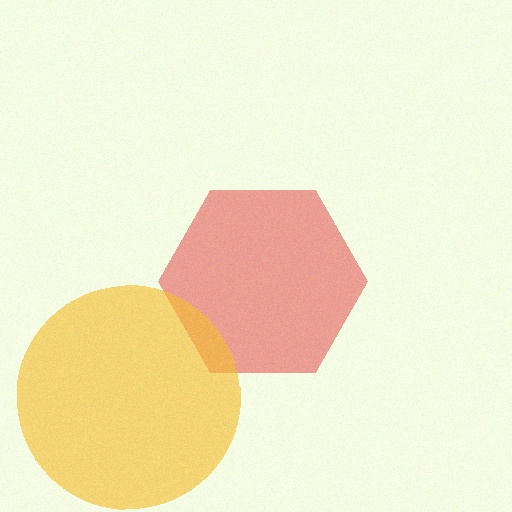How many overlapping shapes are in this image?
There are 2 overlapping shapes in the image.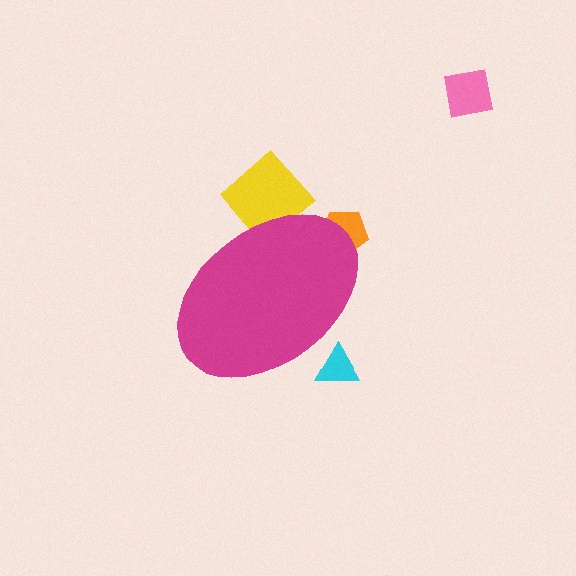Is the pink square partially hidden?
No, the pink square is fully visible.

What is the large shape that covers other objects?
A magenta ellipse.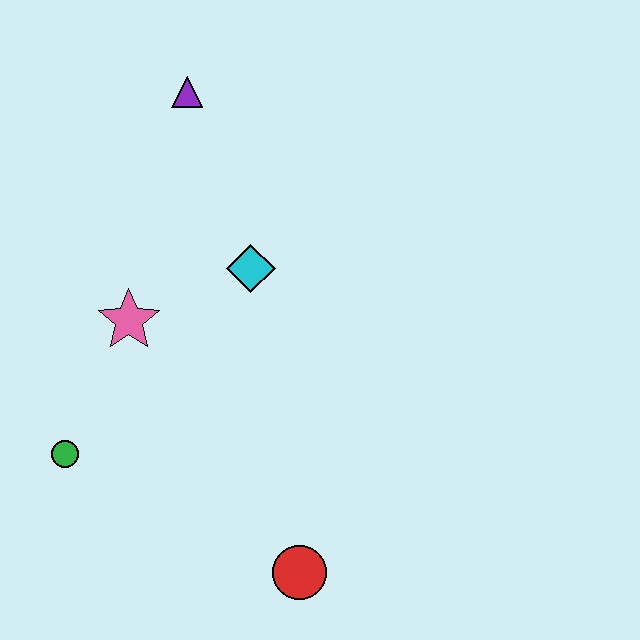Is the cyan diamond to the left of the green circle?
No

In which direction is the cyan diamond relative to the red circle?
The cyan diamond is above the red circle.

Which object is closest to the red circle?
The green circle is closest to the red circle.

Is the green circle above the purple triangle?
No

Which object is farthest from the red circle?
The purple triangle is farthest from the red circle.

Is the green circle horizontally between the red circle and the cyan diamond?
No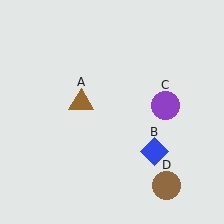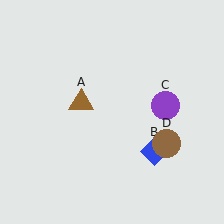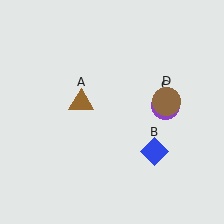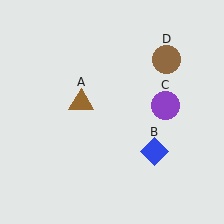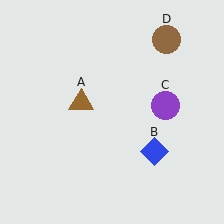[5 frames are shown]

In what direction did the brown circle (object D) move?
The brown circle (object D) moved up.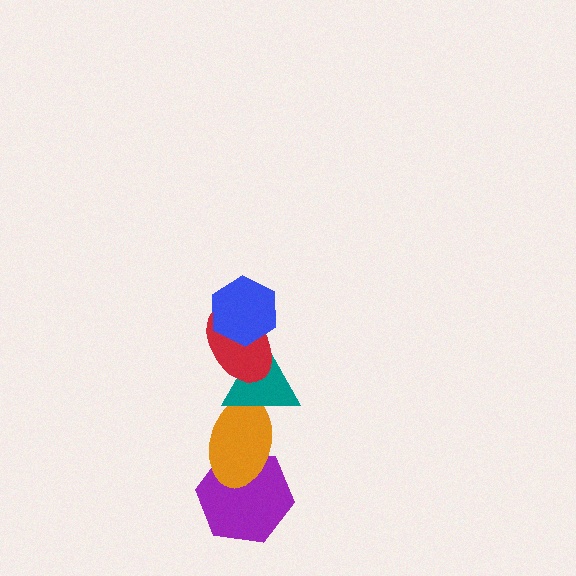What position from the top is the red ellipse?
The red ellipse is 2nd from the top.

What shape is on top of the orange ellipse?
The teal triangle is on top of the orange ellipse.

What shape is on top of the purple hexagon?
The orange ellipse is on top of the purple hexagon.